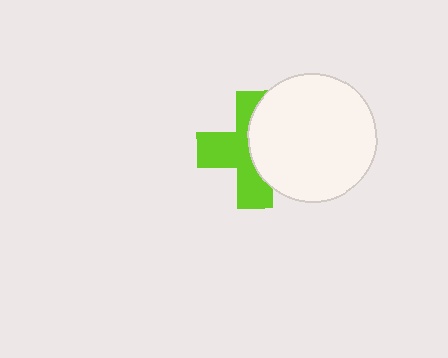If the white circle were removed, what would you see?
You would see the complete lime cross.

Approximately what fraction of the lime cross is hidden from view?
Roughly 46% of the lime cross is hidden behind the white circle.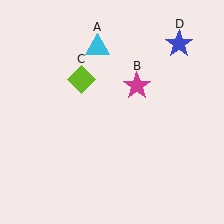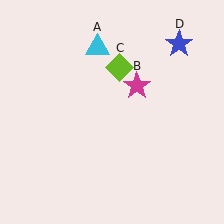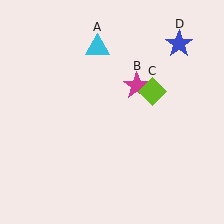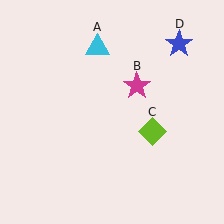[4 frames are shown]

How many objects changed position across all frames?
1 object changed position: lime diamond (object C).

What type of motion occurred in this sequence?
The lime diamond (object C) rotated clockwise around the center of the scene.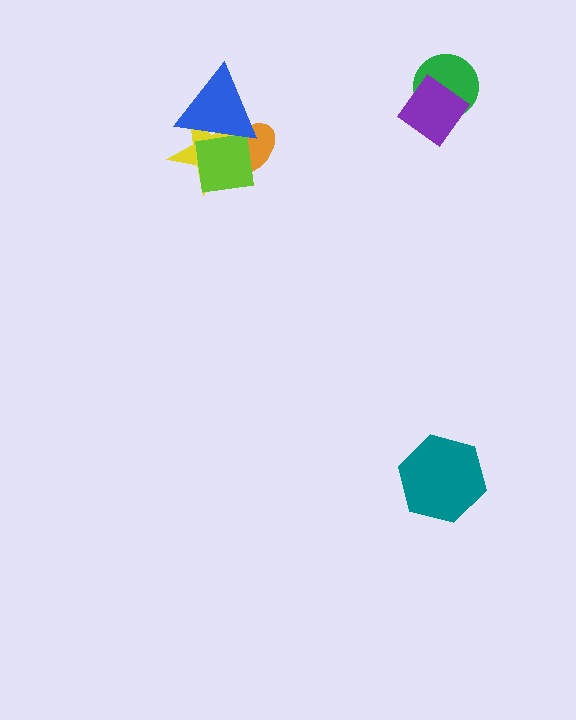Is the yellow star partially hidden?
Yes, it is partially covered by another shape.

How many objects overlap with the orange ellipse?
3 objects overlap with the orange ellipse.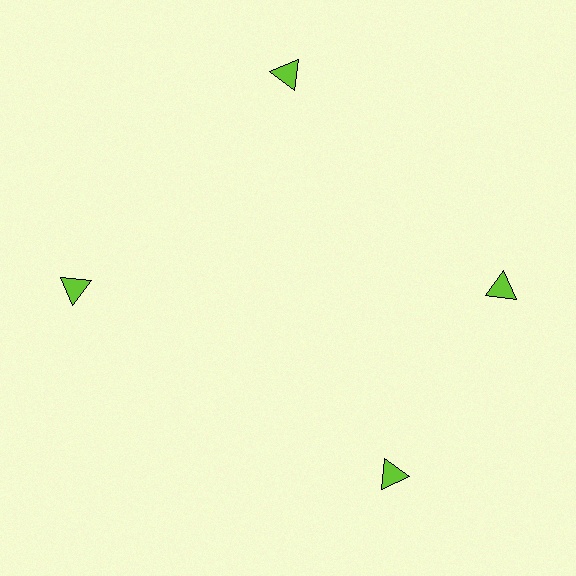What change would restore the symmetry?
The symmetry would be restored by rotating it back into even spacing with its neighbors so that all 4 triangles sit at equal angles and equal distance from the center.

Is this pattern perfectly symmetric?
No. The 4 lime triangles are arranged in a ring, but one element near the 6 o'clock position is rotated out of alignment along the ring, breaking the 4-fold rotational symmetry.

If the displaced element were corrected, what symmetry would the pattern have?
It would have 4-fold rotational symmetry — the pattern would map onto itself every 90 degrees.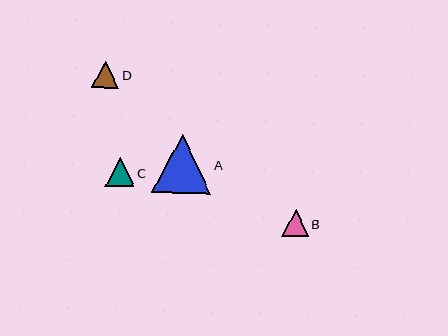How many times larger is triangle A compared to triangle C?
Triangle A is approximately 2.1 times the size of triangle C.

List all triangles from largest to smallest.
From largest to smallest: A, C, D, B.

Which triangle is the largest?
Triangle A is the largest with a size of approximately 59 pixels.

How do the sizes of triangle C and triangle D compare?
Triangle C and triangle D are approximately the same size.